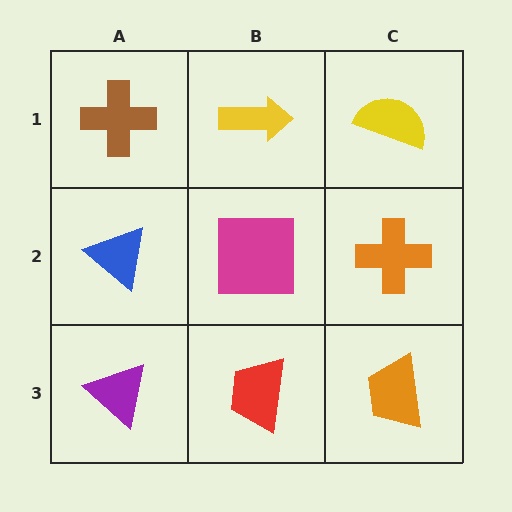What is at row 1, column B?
A yellow arrow.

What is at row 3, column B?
A red trapezoid.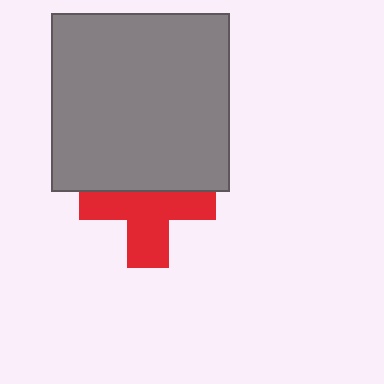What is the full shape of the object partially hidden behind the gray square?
The partially hidden object is a red cross.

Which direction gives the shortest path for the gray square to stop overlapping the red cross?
Moving up gives the shortest separation.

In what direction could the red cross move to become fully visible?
The red cross could move down. That would shift it out from behind the gray square entirely.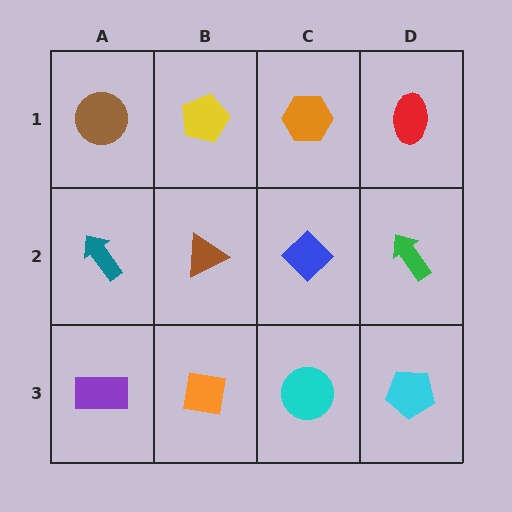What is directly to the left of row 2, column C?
A brown triangle.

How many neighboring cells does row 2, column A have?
3.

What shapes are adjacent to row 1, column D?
A green arrow (row 2, column D), an orange hexagon (row 1, column C).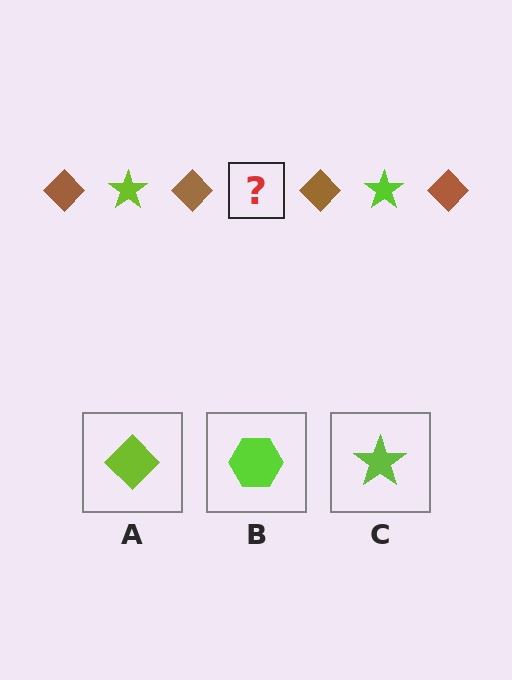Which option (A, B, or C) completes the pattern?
C.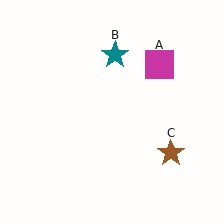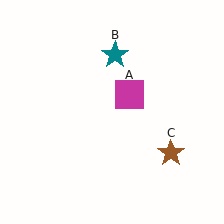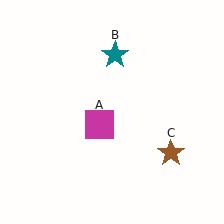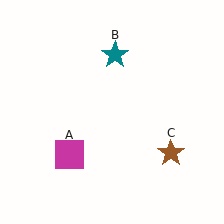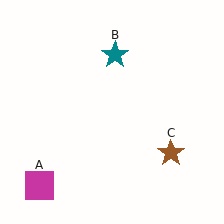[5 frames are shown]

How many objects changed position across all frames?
1 object changed position: magenta square (object A).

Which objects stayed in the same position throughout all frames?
Teal star (object B) and brown star (object C) remained stationary.